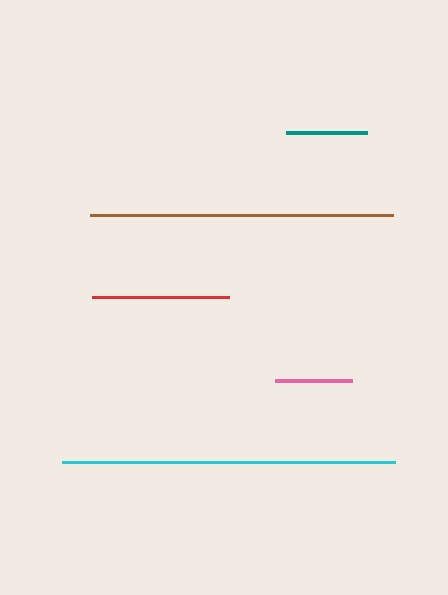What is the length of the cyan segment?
The cyan segment is approximately 333 pixels long.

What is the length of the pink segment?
The pink segment is approximately 77 pixels long.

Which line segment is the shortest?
The pink line is the shortest at approximately 77 pixels.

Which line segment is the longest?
The cyan line is the longest at approximately 333 pixels.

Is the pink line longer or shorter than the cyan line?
The cyan line is longer than the pink line.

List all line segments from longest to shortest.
From longest to shortest: cyan, brown, red, teal, pink.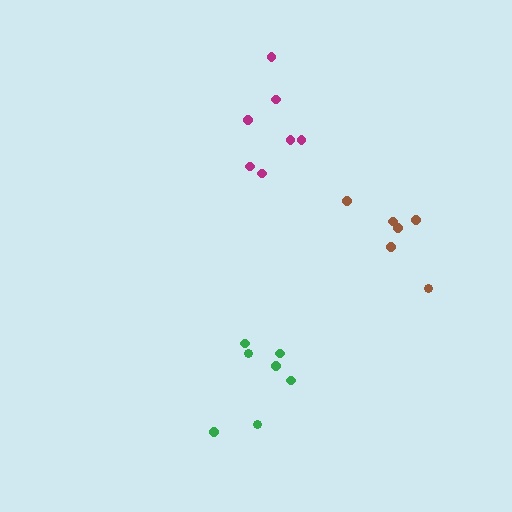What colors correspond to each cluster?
The clusters are colored: brown, green, magenta.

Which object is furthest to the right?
The brown cluster is rightmost.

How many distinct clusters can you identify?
There are 3 distinct clusters.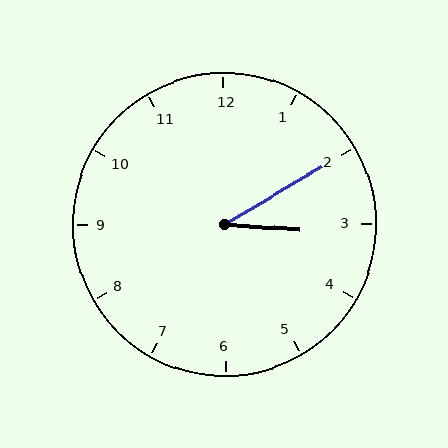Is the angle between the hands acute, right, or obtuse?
It is acute.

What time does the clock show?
3:10.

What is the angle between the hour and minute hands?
Approximately 35 degrees.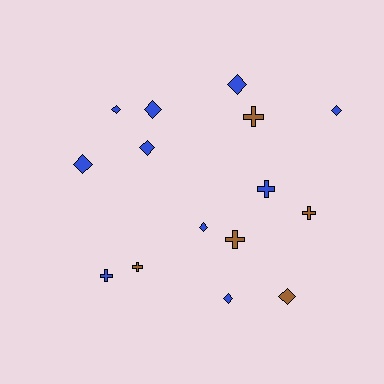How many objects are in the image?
There are 15 objects.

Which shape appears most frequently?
Diamond, with 9 objects.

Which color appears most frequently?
Blue, with 10 objects.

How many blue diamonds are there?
There are 8 blue diamonds.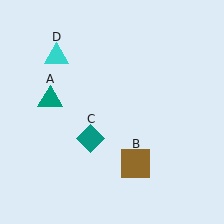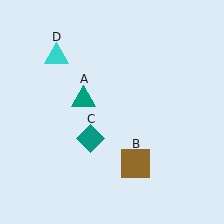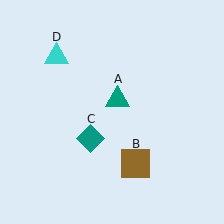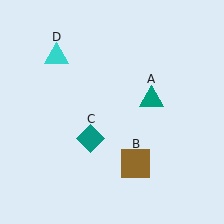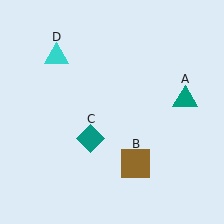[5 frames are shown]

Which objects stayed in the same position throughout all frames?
Brown square (object B) and teal diamond (object C) and cyan triangle (object D) remained stationary.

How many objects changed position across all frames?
1 object changed position: teal triangle (object A).